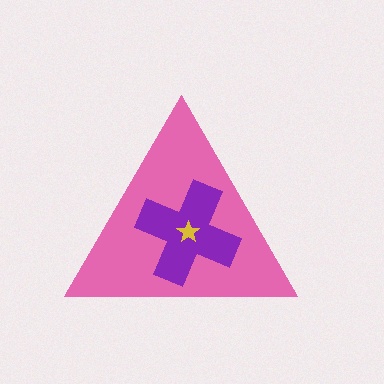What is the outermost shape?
The pink triangle.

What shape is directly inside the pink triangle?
The purple cross.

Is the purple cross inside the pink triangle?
Yes.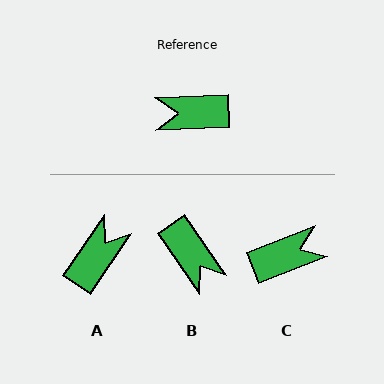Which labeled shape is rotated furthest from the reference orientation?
C, about 161 degrees away.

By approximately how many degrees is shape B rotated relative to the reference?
Approximately 123 degrees counter-clockwise.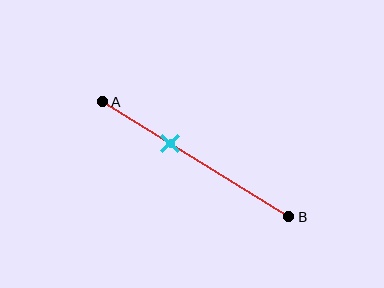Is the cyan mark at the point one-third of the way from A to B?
Yes, the mark is approximately at the one-third point.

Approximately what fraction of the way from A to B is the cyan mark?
The cyan mark is approximately 35% of the way from A to B.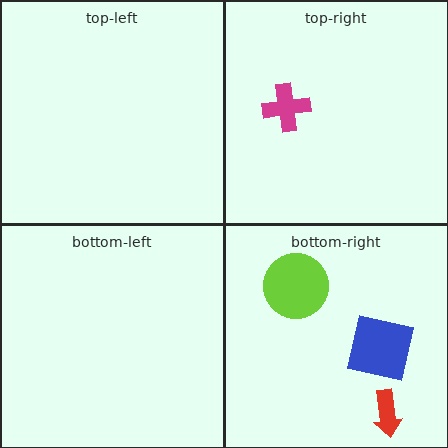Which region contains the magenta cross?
The top-right region.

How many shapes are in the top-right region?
1.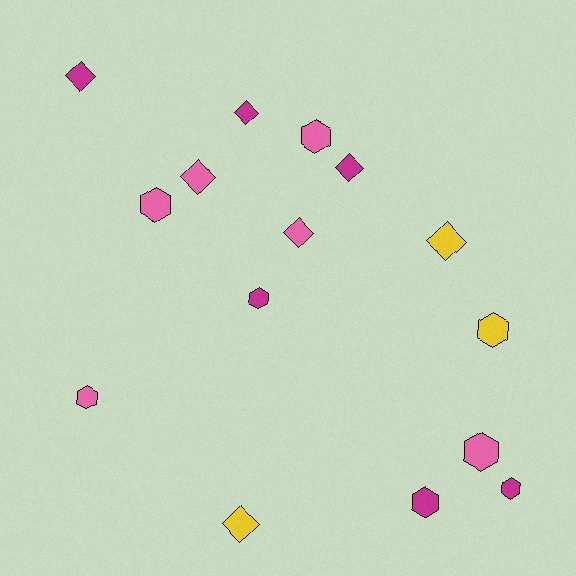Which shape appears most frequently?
Hexagon, with 8 objects.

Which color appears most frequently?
Magenta, with 6 objects.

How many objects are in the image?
There are 15 objects.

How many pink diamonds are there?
There are 2 pink diamonds.